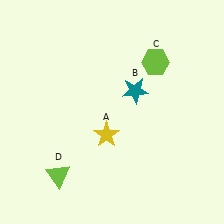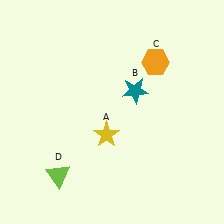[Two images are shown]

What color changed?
The hexagon (C) changed from lime in Image 1 to orange in Image 2.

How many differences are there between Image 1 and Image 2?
There is 1 difference between the two images.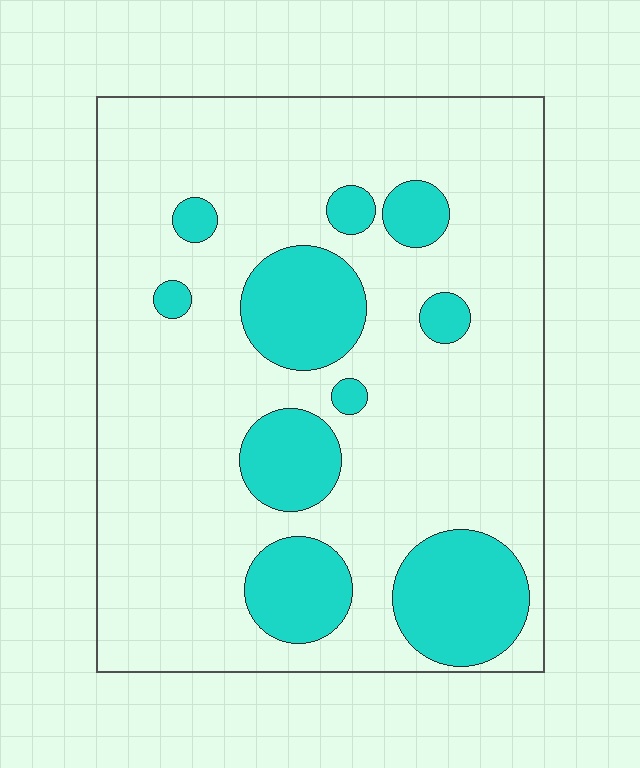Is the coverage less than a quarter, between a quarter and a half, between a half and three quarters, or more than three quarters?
Less than a quarter.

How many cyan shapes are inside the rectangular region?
10.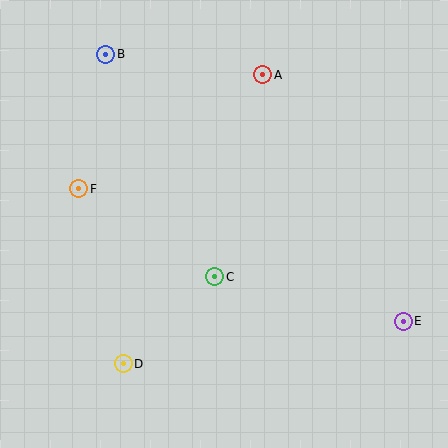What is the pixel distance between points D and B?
The distance between D and B is 310 pixels.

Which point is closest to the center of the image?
Point C at (215, 277) is closest to the center.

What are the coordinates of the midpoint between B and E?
The midpoint between B and E is at (254, 188).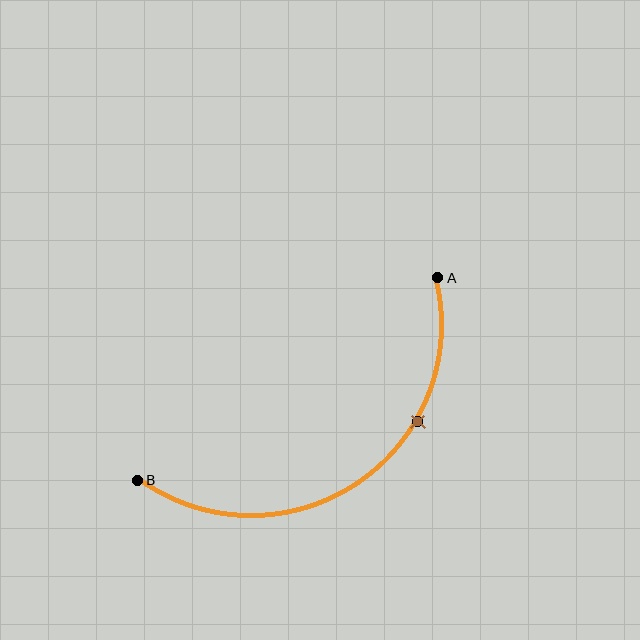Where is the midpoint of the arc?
The arc midpoint is the point on the curve farthest from the straight line joining A and B. It sits below and to the right of that line.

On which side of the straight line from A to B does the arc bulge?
The arc bulges below and to the right of the straight line connecting A and B.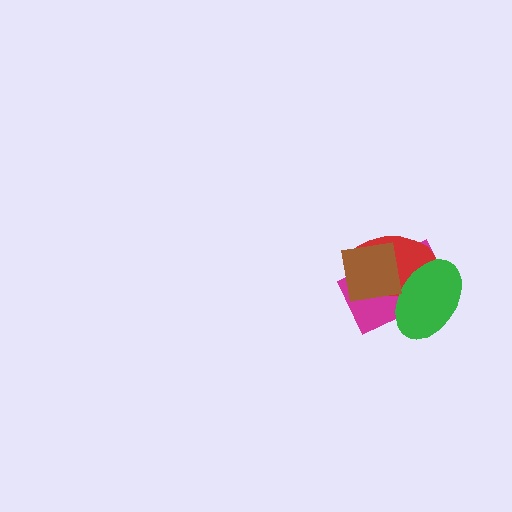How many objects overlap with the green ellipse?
3 objects overlap with the green ellipse.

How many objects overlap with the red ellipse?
3 objects overlap with the red ellipse.